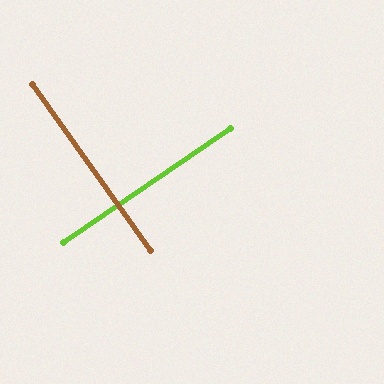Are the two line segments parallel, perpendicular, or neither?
Perpendicular — they meet at approximately 89°.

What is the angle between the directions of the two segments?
Approximately 89 degrees.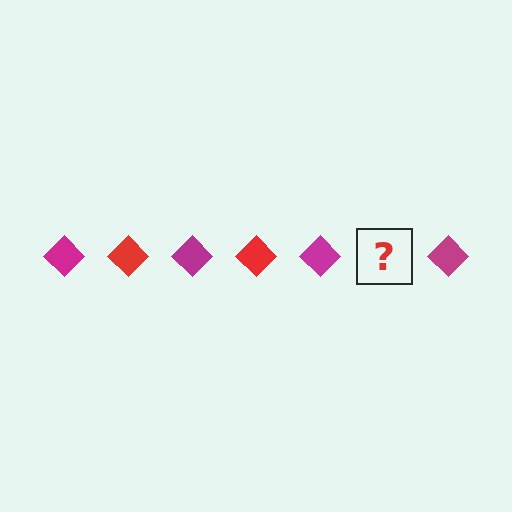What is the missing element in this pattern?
The missing element is a red diamond.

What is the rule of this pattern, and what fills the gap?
The rule is that the pattern cycles through magenta, red diamonds. The gap should be filled with a red diamond.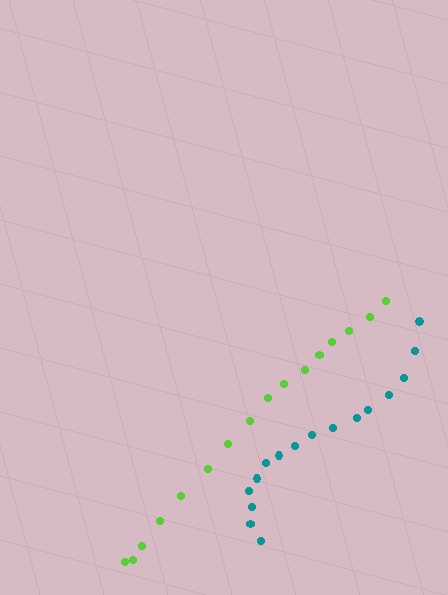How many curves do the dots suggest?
There are 2 distinct paths.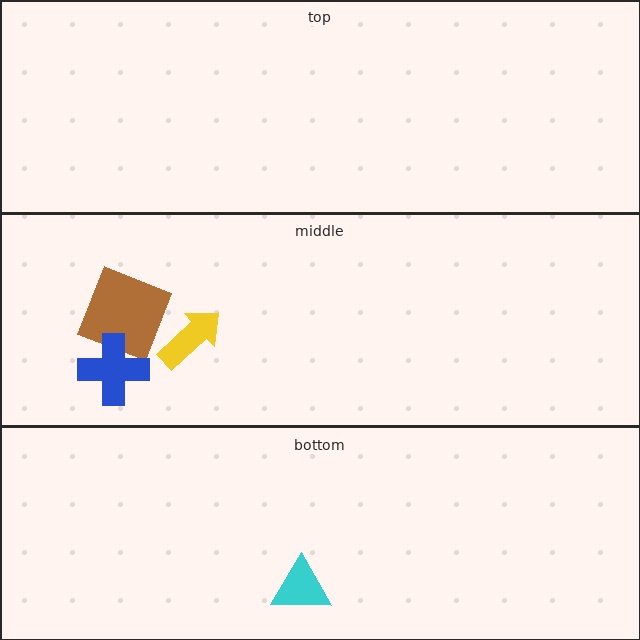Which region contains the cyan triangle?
The bottom region.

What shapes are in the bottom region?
The cyan triangle.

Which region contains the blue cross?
The middle region.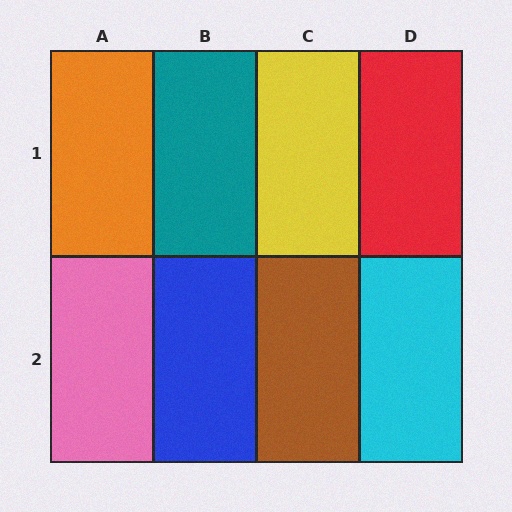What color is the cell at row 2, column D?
Cyan.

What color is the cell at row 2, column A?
Pink.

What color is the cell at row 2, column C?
Brown.